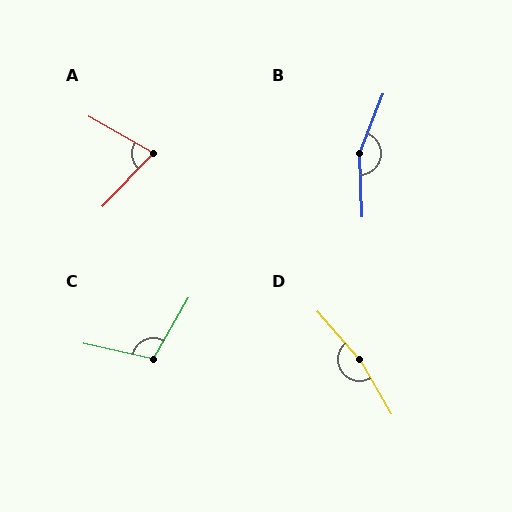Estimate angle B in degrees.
Approximately 157 degrees.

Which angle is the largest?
D, at approximately 169 degrees.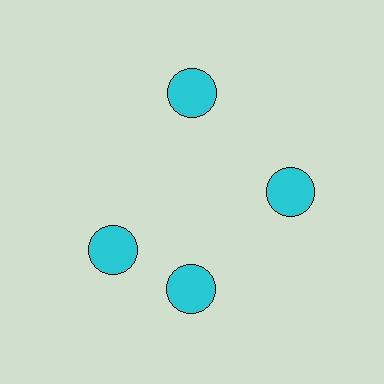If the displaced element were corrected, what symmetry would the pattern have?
It would have 4-fold rotational symmetry — the pattern would map onto itself every 90 degrees.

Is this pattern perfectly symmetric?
No. The 4 cyan circles are arranged in a ring, but one element near the 9 o'clock position is rotated out of alignment along the ring, breaking the 4-fold rotational symmetry.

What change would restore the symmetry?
The symmetry would be restored by rotating it back into even spacing with its neighbors so that all 4 circles sit at equal angles and equal distance from the center.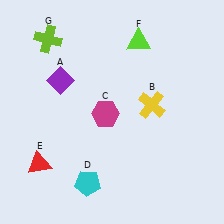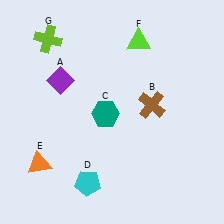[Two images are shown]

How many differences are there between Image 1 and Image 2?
There are 3 differences between the two images.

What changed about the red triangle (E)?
In Image 1, E is red. In Image 2, it changed to orange.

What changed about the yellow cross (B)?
In Image 1, B is yellow. In Image 2, it changed to brown.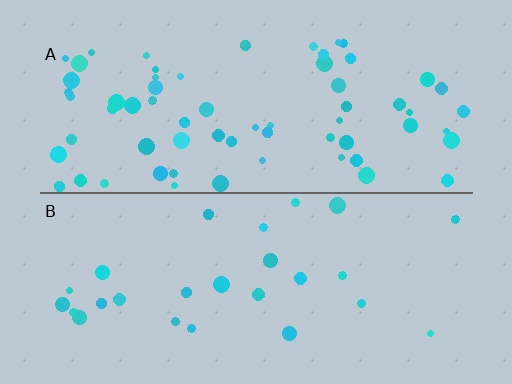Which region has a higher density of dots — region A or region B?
A (the top).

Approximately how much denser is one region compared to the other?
Approximately 2.6× — region A over region B.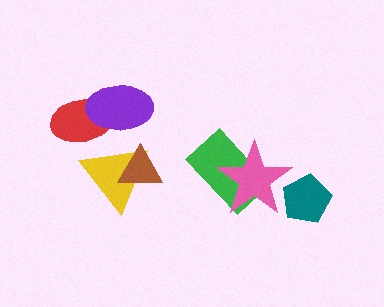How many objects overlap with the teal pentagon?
1 object overlaps with the teal pentagon.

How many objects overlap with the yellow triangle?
2 objects overlap with the yellow triangle.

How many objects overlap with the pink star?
2 objects overlap with the pink star.